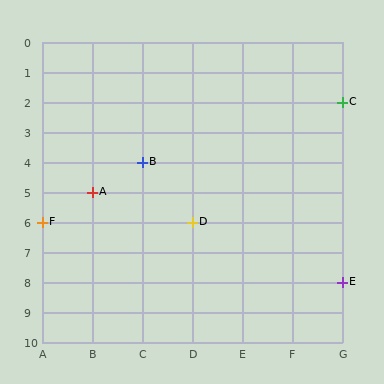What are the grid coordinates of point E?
Point E is at grid coordinates (G, 8).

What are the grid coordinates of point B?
Point B is at grid coordinates (C, 4).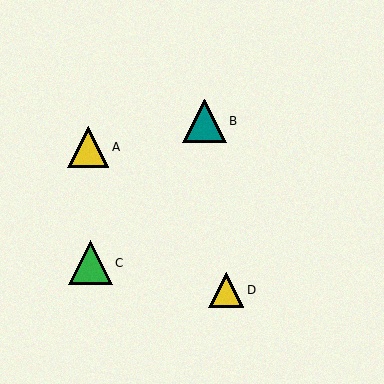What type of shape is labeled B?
Shape B is a teal triangle.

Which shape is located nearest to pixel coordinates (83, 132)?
The yellow triangle (labeled A) at (88, 147) is nearest to that location.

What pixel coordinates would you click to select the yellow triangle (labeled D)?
Click at (226, 290) to select the yellow triangle D.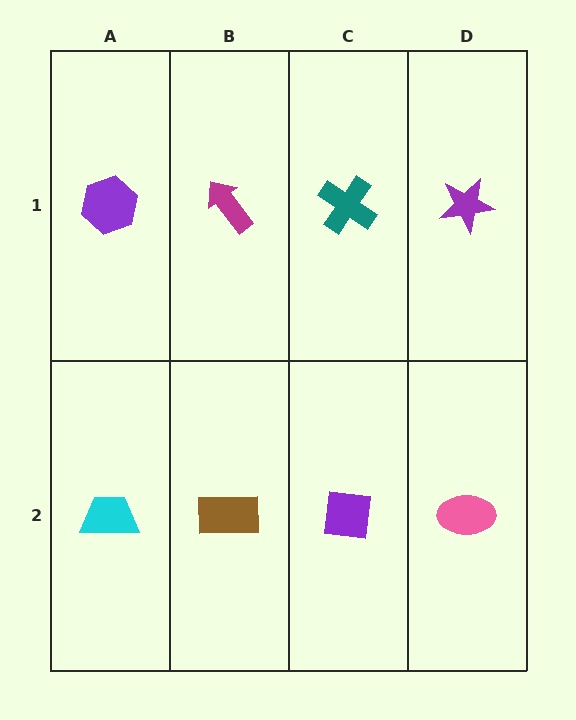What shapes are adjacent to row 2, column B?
A magenta arrow (row 1, column B), a cyan trapezoid (row 2, column A), a purple square (row 2, column C).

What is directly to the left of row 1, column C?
A magenta arrow.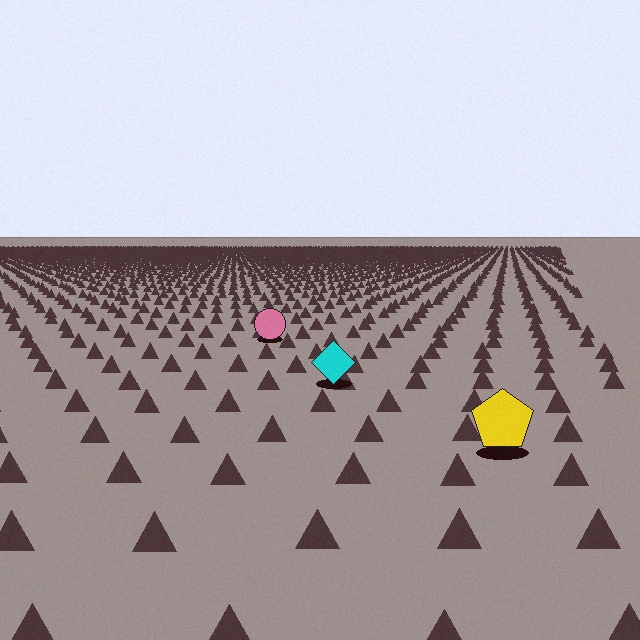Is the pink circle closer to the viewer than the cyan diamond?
No. The cyan diamond is closer — you can tell from the texture gradient: the ground texture is coarser near it.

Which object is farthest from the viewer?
The pink circle is farthest from the viewer. It appears smaller and the ground texture around it is denser.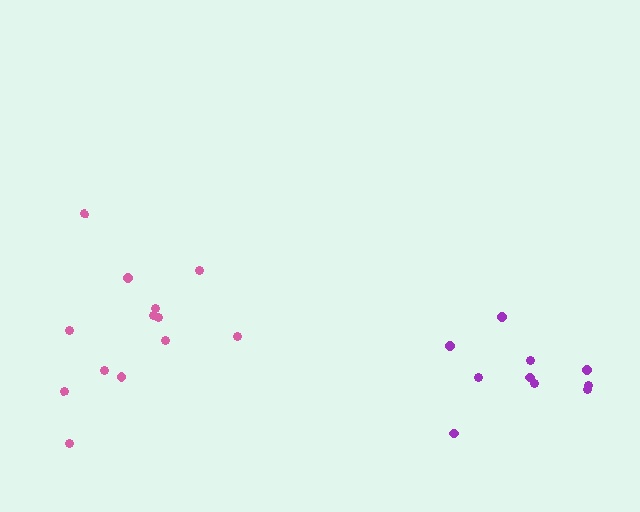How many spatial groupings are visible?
There are 2 spatial groupings.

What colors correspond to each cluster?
The clusters are colored: pink, purple.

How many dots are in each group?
Group 1: 13 dots, Group 2: 10 dots (23 total).